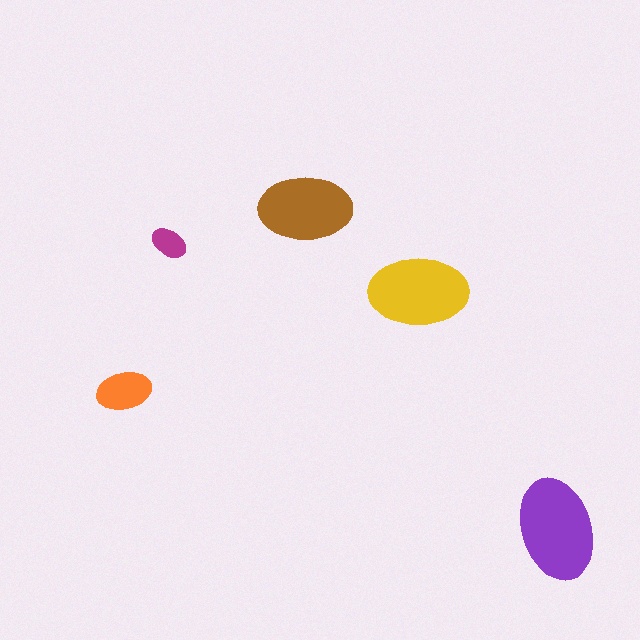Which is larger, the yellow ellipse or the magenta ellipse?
The yellow one.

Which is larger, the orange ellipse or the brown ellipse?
The brown one.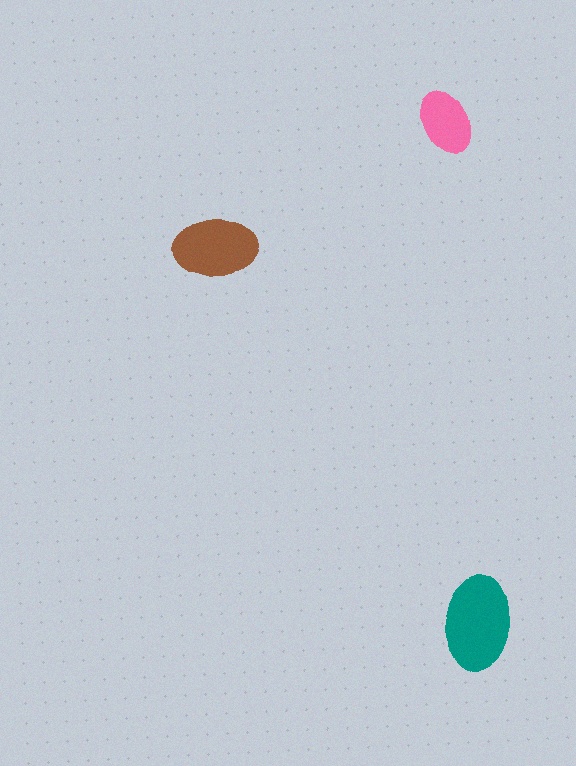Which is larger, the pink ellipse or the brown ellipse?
The brown one.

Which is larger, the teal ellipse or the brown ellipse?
The teal one.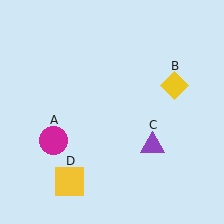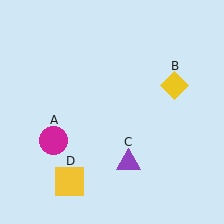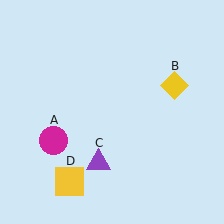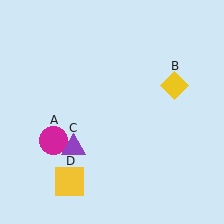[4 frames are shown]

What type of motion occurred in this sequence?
The purple triangle (object C) rotated clockwise around the center of the scene.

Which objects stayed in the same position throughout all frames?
Magenta circle (object A) and yellow diamond (object B) and yellow square (object D) remained stationary.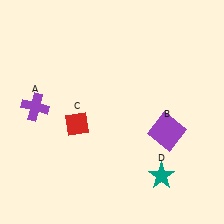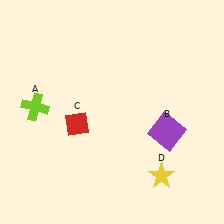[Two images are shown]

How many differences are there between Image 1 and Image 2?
There are 2 differences between the two images.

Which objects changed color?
A changed from purple to lime. D changed from teal to yellow.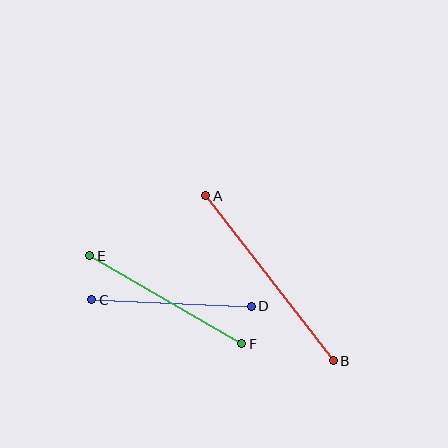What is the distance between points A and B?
The distance is approximately 209 pixels.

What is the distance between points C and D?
The distance is approximately 160 pixels.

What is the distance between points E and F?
The distance is approximately 175 pixels.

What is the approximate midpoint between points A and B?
The midpoint is at approximately (270, 278) pixels.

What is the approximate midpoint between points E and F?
The midpoint is at approximately (166, 300) pixels.